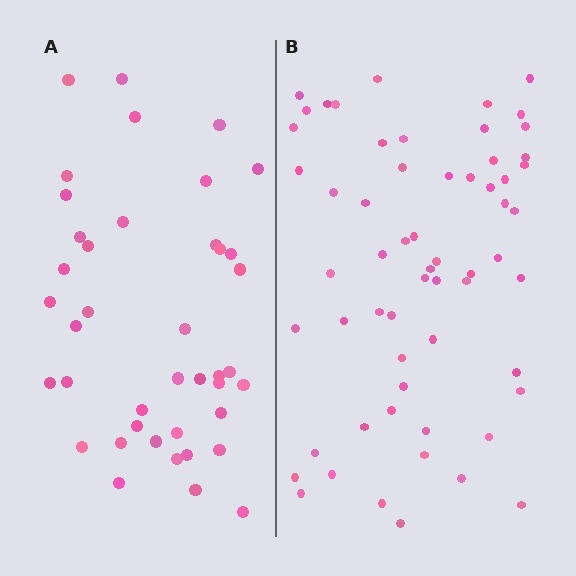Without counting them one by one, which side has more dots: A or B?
Region B (the right region) has more dots.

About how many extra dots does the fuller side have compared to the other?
Region B has approximately 20 more dots than region A.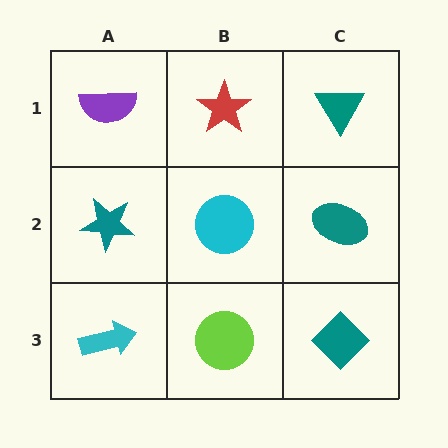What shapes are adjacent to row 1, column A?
A teal star (row 2, column A), a red star (row 1, column B).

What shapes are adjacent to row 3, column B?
A cyan circle (row 2, column B), a cyan arrow (row 3, column A), a teal diamond (row 3, column C).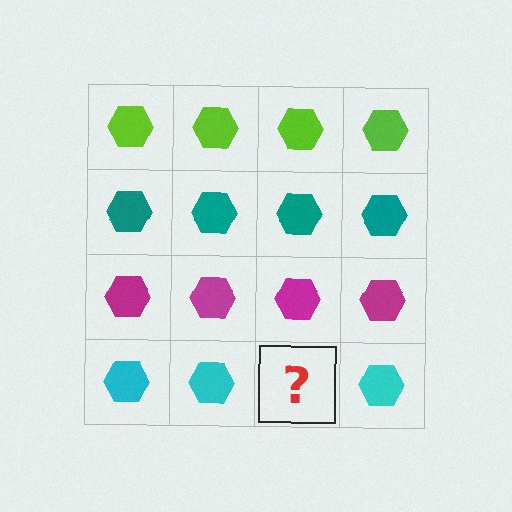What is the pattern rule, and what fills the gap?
The rule is that each row has a consistent color. The gap should be filled with a cyan hexagon.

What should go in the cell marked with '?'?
The missing cell should contain a cyan hexagon.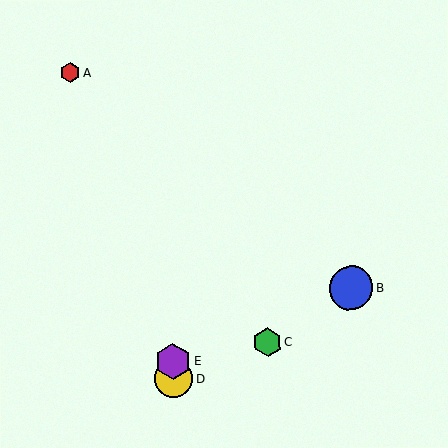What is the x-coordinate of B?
Object B is at x≈351.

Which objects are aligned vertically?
Objects D, E are aligned vertically.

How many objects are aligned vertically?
2 objects (D, E) are aligned vertically.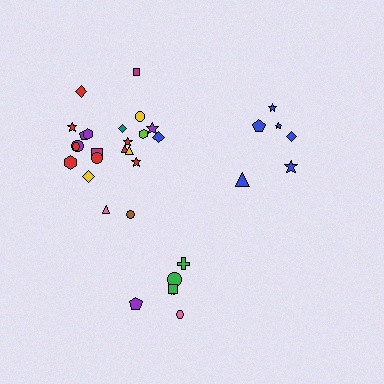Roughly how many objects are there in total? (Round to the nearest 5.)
Roughly 35 objects in total.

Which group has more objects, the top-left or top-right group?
The top-left group.